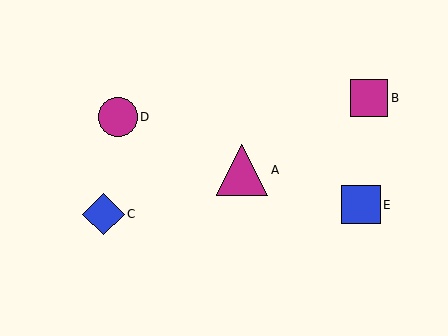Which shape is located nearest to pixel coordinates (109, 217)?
The blue diamond (labeled C) at (104, 214) is nearest to that location.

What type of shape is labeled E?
Shape E is a blue square.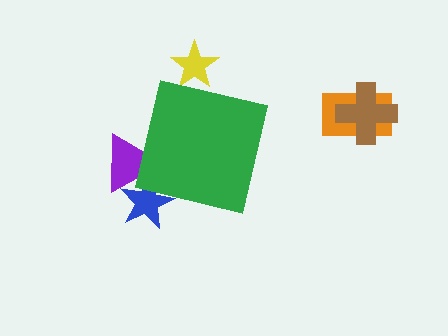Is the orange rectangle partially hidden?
No, the orange rectangle is fully visible.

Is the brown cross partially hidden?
No, the brown cross is fully visible.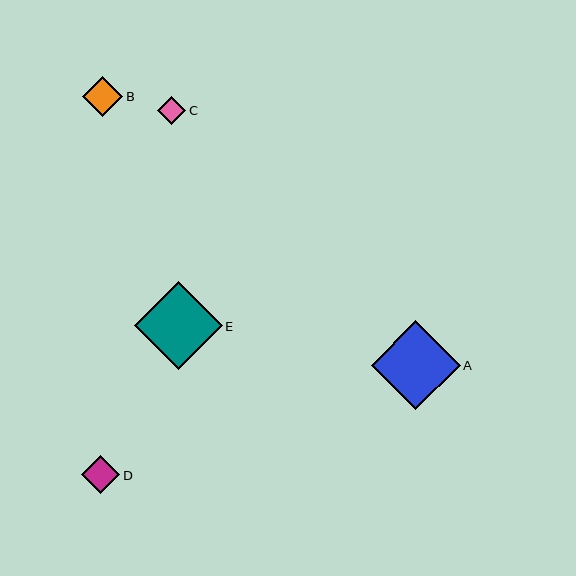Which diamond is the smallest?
Diamond C is the smallest with a size of approximately 28 pixels.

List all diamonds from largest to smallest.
From largest to smallest: A, E, B, D, C.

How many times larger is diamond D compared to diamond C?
Diamond D is approximately 1.3 times the size of diamond C.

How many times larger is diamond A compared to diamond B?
Diamond A is approximately 2.2 times the size of diamond B.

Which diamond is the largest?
Diamond A is the largest with a size of approximately 89 pixels.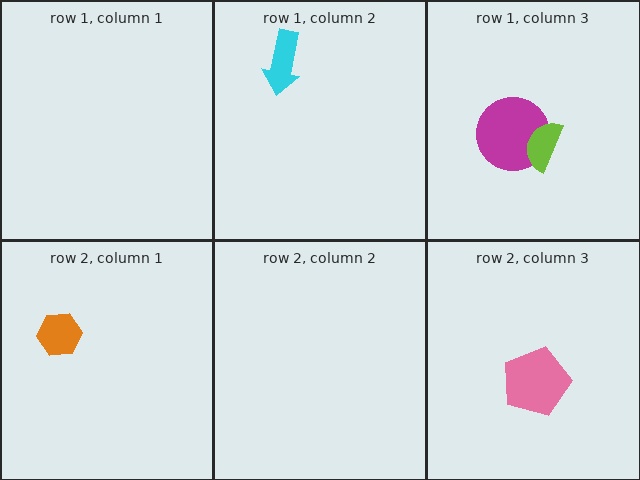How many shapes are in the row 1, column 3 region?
2.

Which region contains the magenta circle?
The row 1, column 3 region.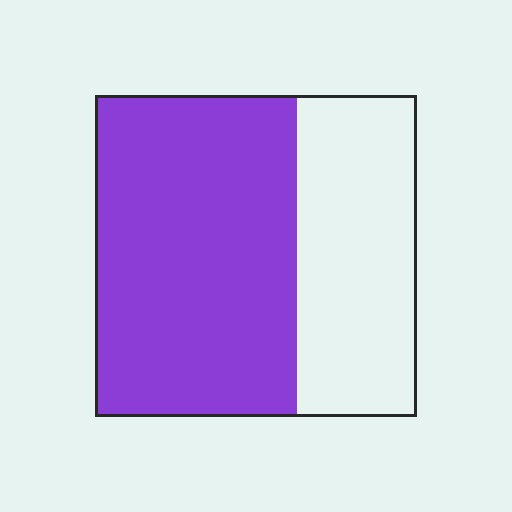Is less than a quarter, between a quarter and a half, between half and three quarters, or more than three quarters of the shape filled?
Between half and three quarters.